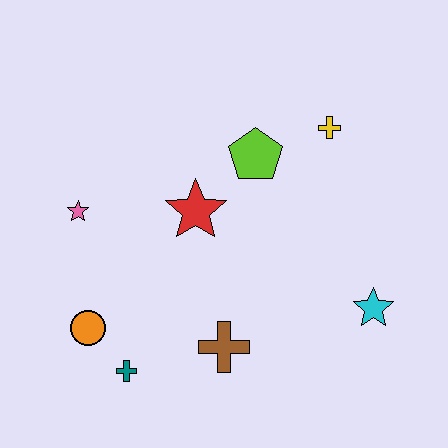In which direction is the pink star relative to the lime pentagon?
The pink star is to the left of the lime pentagon.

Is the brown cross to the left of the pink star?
No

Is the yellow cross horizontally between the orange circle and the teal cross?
No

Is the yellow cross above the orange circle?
Yes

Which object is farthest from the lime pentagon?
The teal cross is farthest from the lime pentagon.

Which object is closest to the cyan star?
The brown cross is closest to the cyan star.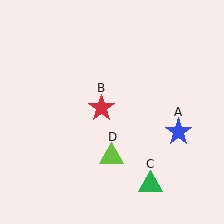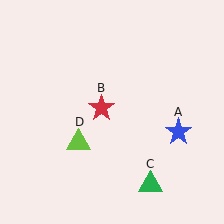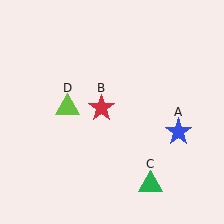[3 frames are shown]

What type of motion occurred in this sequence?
The lime triangle (object D) rotated clockwise around the center of the scene.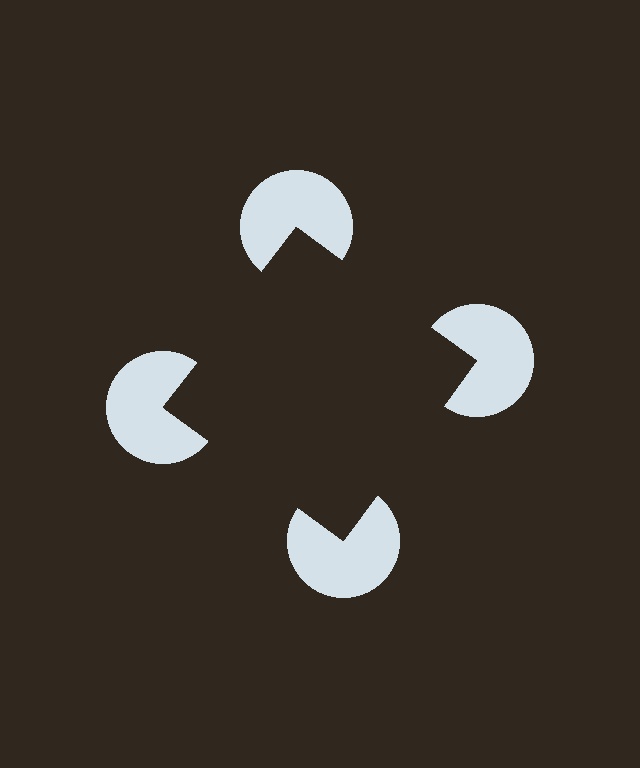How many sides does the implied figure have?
4 sides.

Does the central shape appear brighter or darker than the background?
It typically appears slightly darker than the background, even though no actual brightness change is drawn.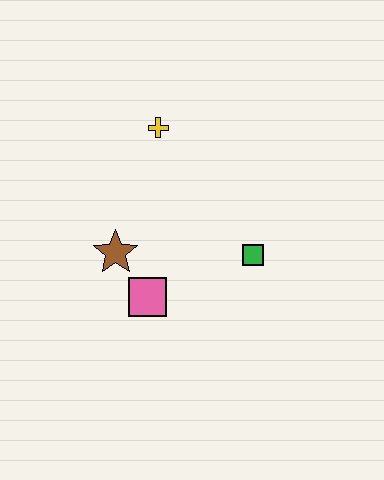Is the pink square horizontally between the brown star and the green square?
Yes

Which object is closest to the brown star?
The pink square is closest to the brown star.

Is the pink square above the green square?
No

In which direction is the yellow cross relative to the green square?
The yellow cross is above the green square.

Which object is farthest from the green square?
The yellow cross is farthest from the green square.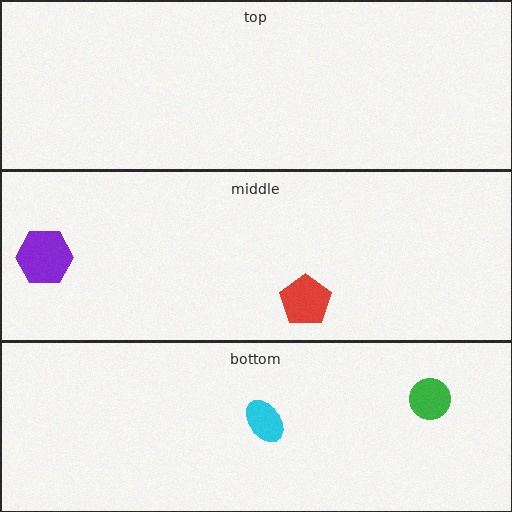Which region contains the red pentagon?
The middle region.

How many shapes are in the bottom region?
2.